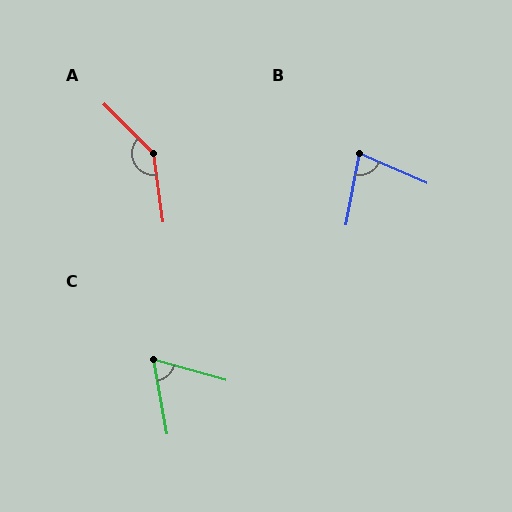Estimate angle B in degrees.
Approximately 77 degrees.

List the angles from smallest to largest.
C (64°), B (77°), A (143°).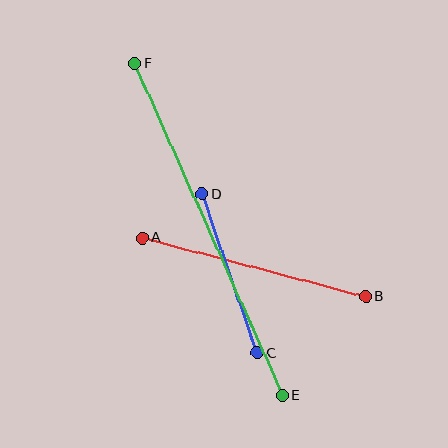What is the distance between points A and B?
The distance is approximately 231 pixels.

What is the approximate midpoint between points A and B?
The midpoint is at approximately (254, 267) pixels.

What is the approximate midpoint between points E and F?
The midpoint is at approximately (209, 229) pixels.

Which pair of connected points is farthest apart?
Points E and F are farthest apart.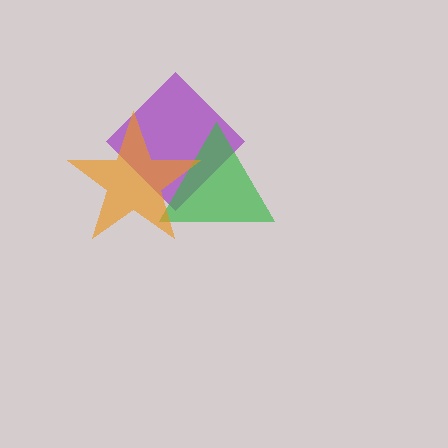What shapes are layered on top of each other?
The layered shapes are: a purple diamond, a green triangle, an orange star.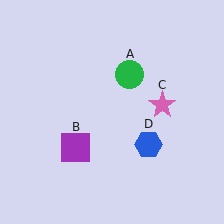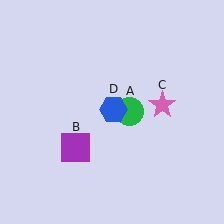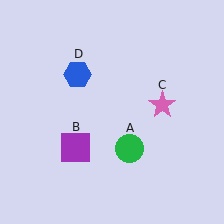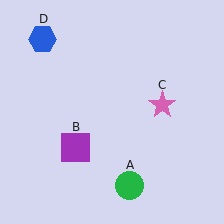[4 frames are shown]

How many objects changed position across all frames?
2 objects changed position: green circle (object A), blue hexagon (object D).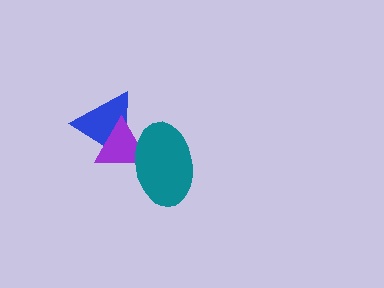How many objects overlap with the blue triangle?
2 objects overlap with the blue triangle.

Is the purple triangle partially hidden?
Yes, it is partially covered by another shape.